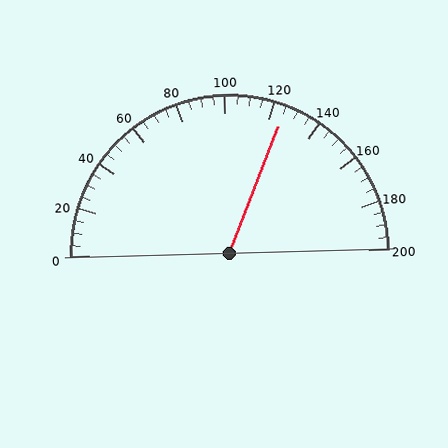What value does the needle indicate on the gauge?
The needle indicates approximately 125.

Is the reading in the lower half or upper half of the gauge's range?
The reading is in the upper half of the range (0 to 200).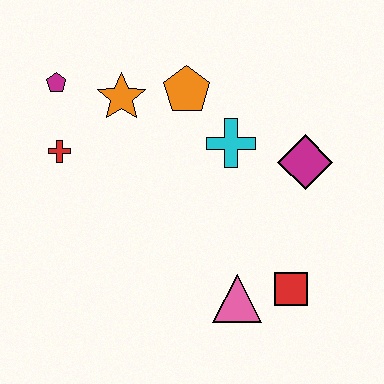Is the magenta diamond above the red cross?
No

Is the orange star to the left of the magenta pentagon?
No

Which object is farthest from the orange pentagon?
The red square is farthest from the orange pentagon.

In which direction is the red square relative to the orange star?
The red square is below the orange star.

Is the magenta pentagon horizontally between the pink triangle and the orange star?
No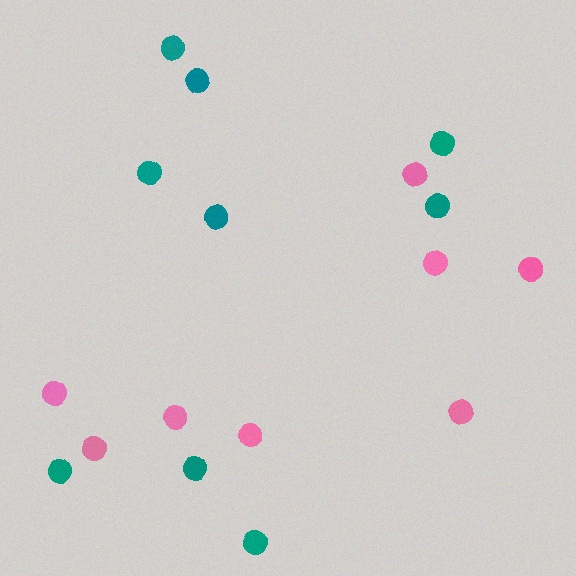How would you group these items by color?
There are 2 groups: one group of pink circles (8) and one group of teal circles (9).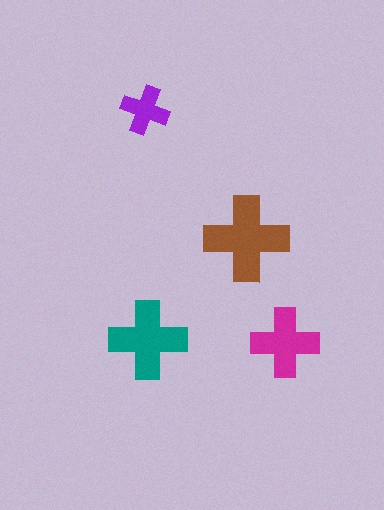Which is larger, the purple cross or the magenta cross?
The magenta one.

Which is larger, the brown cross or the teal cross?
The brown one.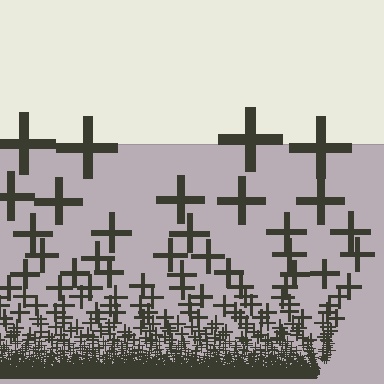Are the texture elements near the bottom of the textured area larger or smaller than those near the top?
Smaller. The gradient is inverted — elements near the bottom are smaller and denser.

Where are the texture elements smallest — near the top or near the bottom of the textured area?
Near the bottom.